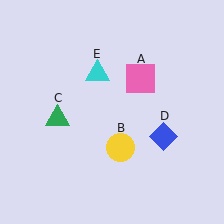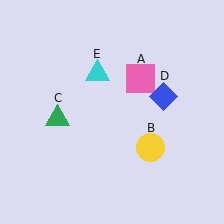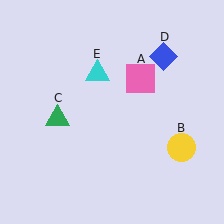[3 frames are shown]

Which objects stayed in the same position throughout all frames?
Pink square (object A) and green triangle (object C) and cyan triangle (object E) remained stationary.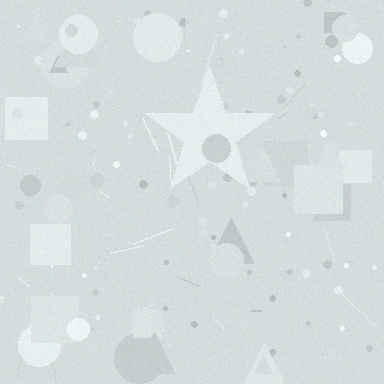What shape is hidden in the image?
A star is hidden in the image.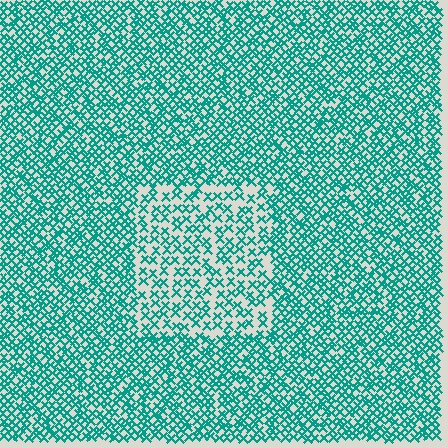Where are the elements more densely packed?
The elements are more densely packed outside the rectangle boundary.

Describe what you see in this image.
The image contains small teal elements arranged at two different densities. A rectangle-shaped region is visible where the elements are less densely packed than the surrounding area.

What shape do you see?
I see a rectangle.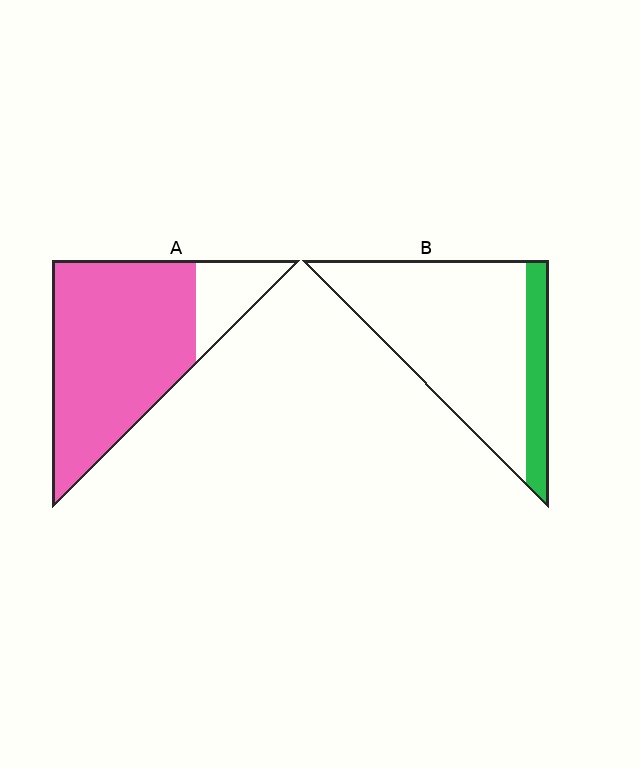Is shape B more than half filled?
No.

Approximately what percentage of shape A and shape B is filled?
A is approximately 80% and B is approximately 20%.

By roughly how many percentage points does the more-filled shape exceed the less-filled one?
By roughly 65 percentage points (A over B).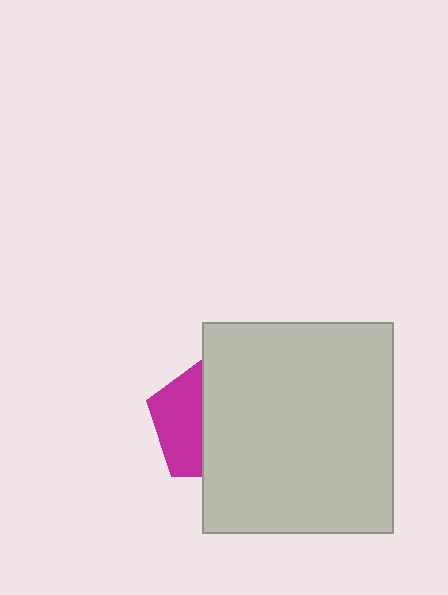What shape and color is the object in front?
The object in front is a light gray rectangle.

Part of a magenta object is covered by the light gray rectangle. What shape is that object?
It is a pentagon.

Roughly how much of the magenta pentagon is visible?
A small part of it is visible (roughly 39%).